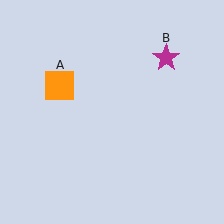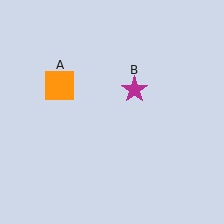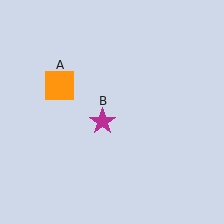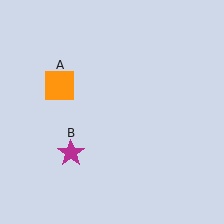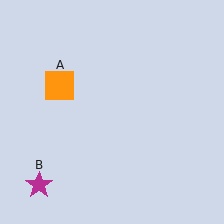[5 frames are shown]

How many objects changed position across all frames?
1 object changed position: magenta star (object B).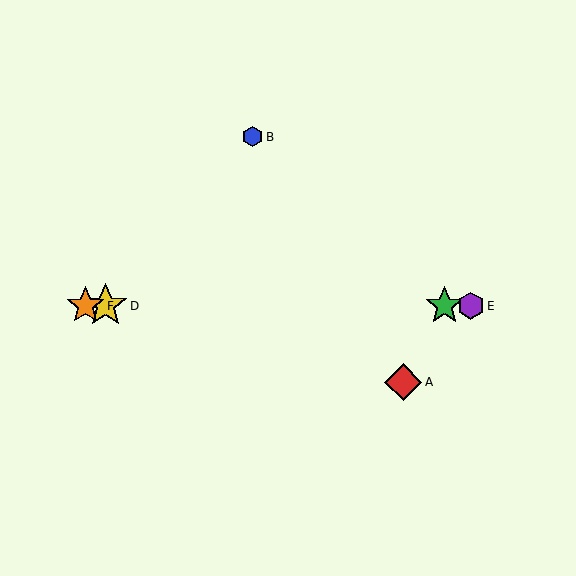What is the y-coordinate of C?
Object C is at y≈306.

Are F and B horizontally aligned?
No, F is at y≈306 and B is at y≈137.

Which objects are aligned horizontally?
Objects C, D, E, F are aligned horizontally.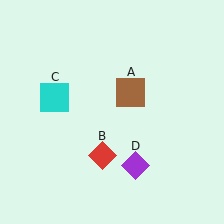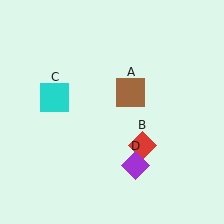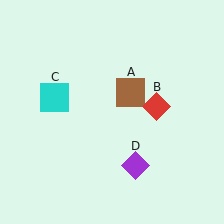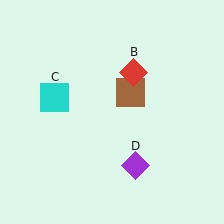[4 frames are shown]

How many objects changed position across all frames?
1 object changed position: red diamond (object B).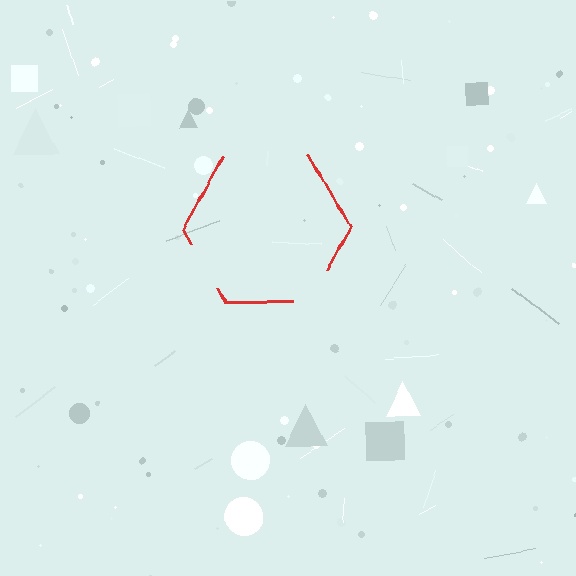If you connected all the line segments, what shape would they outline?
They would outline a hexagon.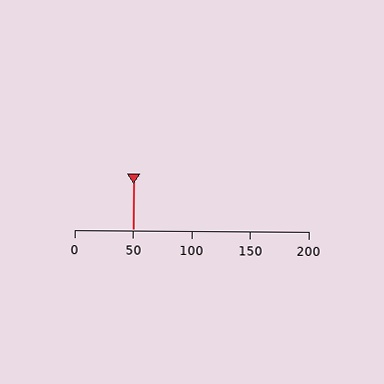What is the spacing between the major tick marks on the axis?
The major ticks are spaced 50 apart.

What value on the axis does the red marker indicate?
The marker indicates approximately 50.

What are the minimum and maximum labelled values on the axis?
The axis runs from 0 to 200.